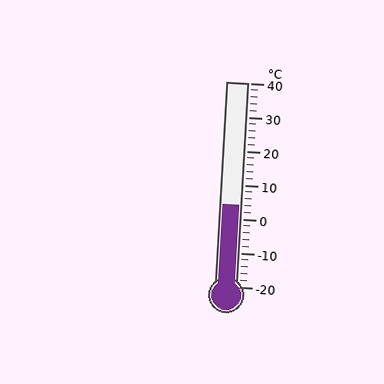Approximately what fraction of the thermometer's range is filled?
The thermometer is filled to approximately 40% of its range.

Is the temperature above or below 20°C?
The temperature is below 20°C.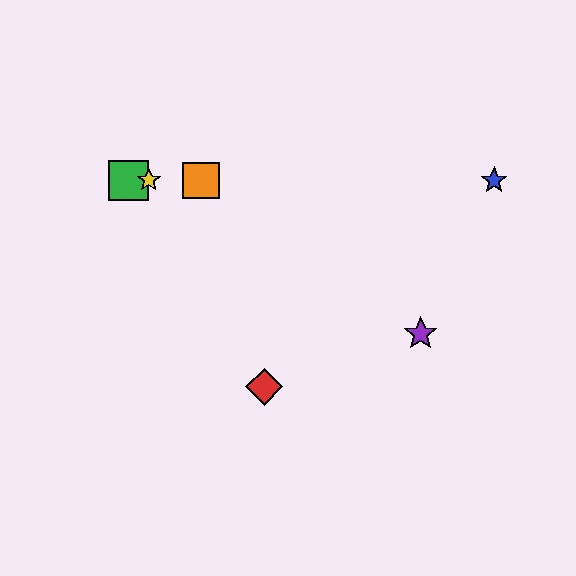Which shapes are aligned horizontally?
The blue star, the green square, the yellow star, the orange square are aligned horizontally.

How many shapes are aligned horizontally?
4 shapes (the blue star, the green square, the yellow star, the orange square) are aligned horizontally.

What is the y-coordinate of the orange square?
The orange square is at y≈180.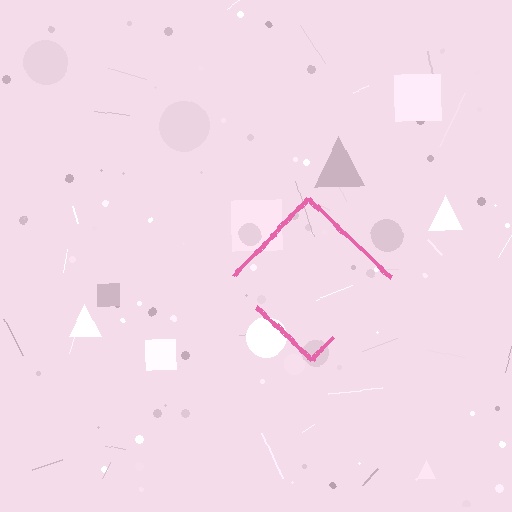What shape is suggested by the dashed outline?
The dashed outline suggests a diamond.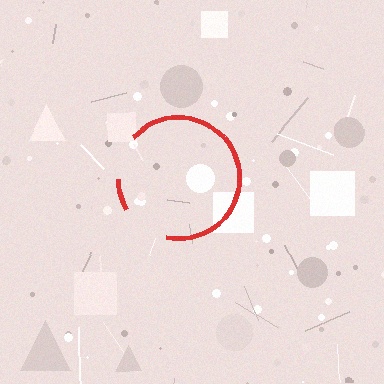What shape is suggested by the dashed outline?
The dashed outline suggests a circle.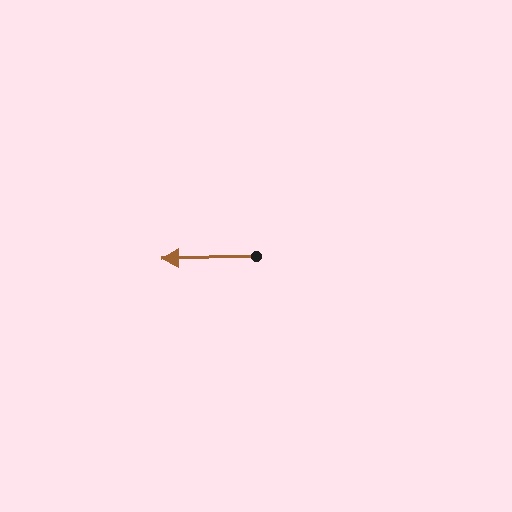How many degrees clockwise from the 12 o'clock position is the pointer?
Approximately 268 degrees.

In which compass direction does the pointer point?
West.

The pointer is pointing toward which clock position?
Roughly 9 o'clock.